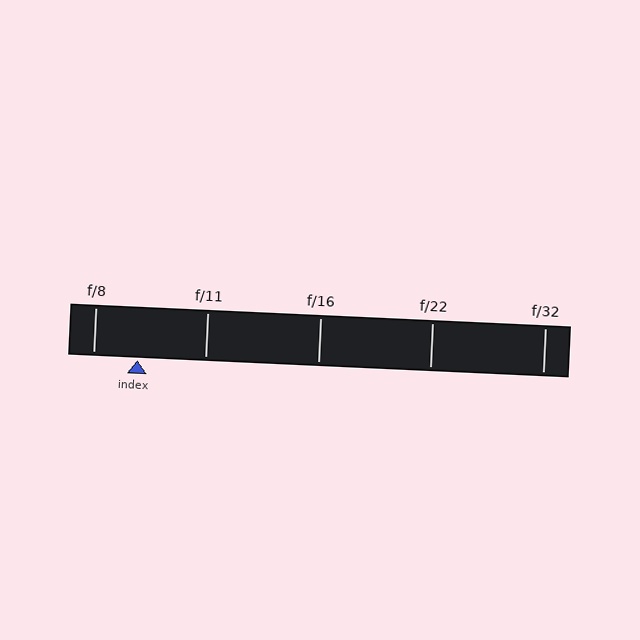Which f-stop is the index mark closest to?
The index mark is closest to f/8.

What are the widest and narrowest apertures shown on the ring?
The widest aperture shown is f/8 and the narrowest is f/32.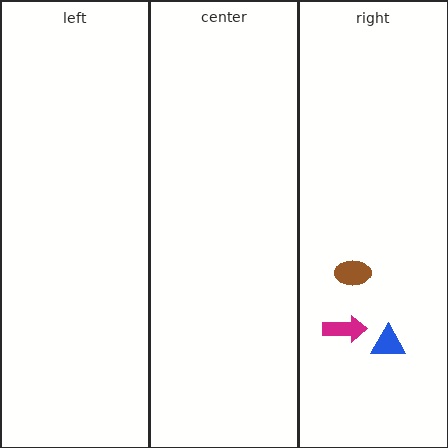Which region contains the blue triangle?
The right region.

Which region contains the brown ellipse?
The right region.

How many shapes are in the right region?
3.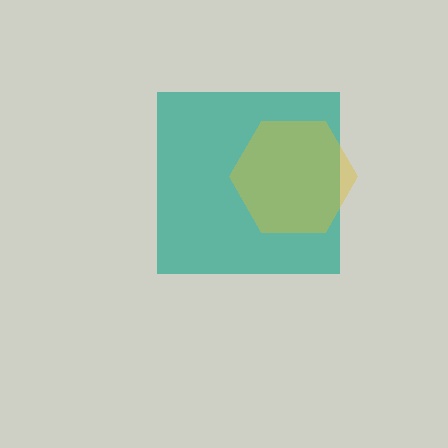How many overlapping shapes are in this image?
There are 2 overlapping shapes in the image.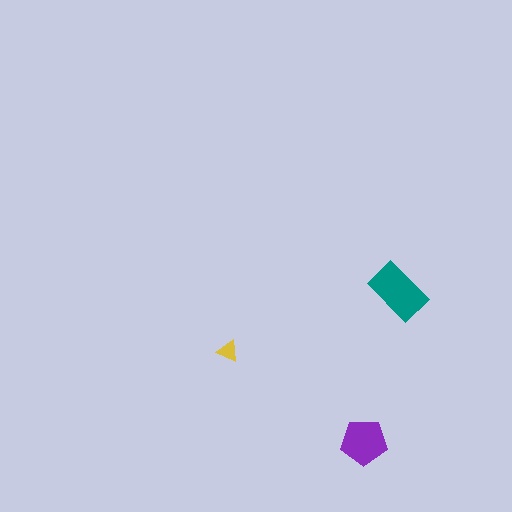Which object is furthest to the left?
The yellow triangle is leftmost.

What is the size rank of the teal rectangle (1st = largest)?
1st.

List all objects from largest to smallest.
The teal rectangle, the purple pentagon, the yellow triangle.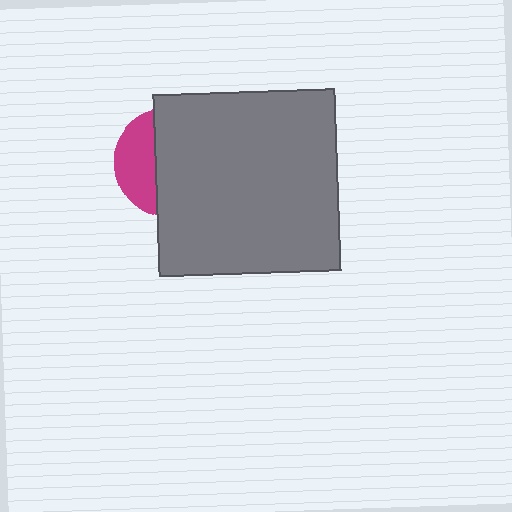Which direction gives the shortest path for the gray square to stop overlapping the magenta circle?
Moving right gives the shortest separation.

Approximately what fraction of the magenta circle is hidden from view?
Roughly 67% of the magenta circle is hidden behind the gray square.